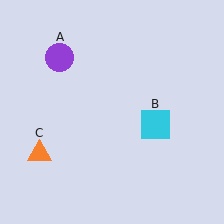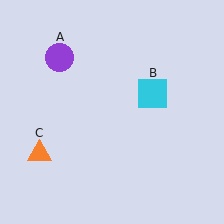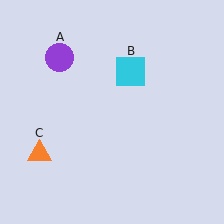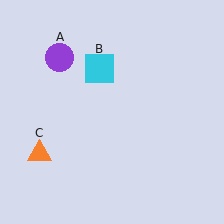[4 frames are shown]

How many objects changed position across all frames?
1 object changed position: cyan square (object B).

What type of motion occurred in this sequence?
The cyan square (object B) rotated counterclockwise around the center of the scene.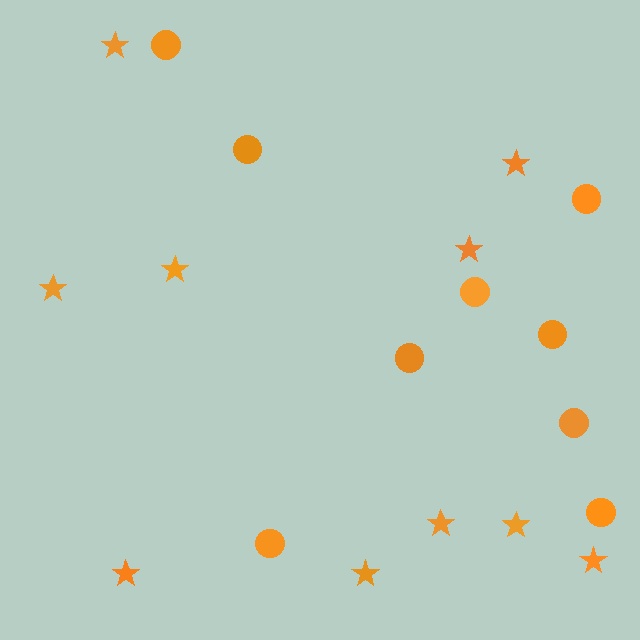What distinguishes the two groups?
There are 2 groups: one group of stars (10) and one group of circles (9).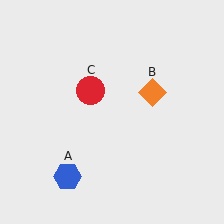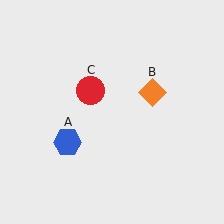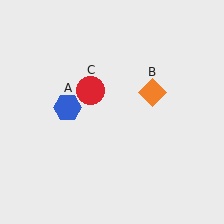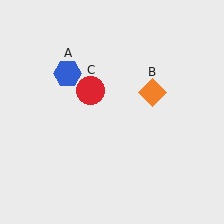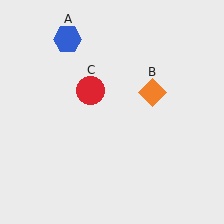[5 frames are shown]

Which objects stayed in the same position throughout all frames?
Orange diamond (object B) and red circle (object C) remained stationary.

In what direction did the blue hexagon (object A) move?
The blue hexagon (object A) moved up.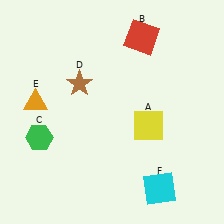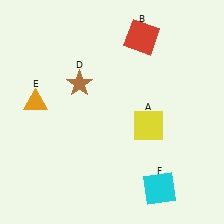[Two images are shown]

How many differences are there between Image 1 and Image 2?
There is 1 difference between the two images.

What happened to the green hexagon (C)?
The green hexagon (C) was removed in Image 2. It was in the bottom-left area of Image 1.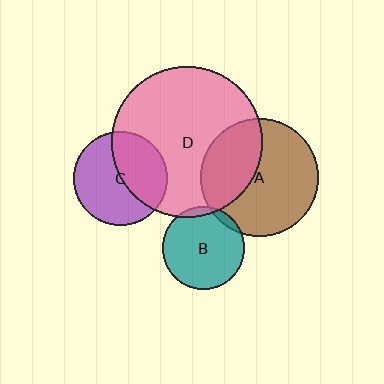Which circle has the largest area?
Circle D (pink).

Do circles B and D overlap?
Yes.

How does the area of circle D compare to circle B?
Approximately 3.4 times.